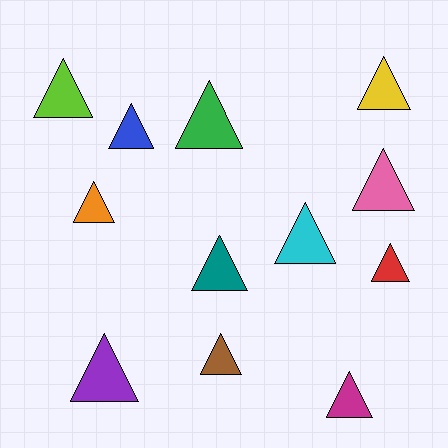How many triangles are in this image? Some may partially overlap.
There are 12 triangles.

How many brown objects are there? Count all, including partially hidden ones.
There is 1 brown object.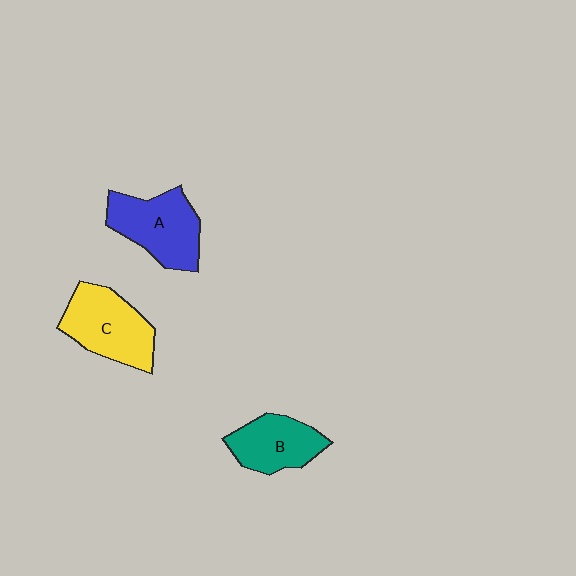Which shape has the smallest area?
Shape B (teal).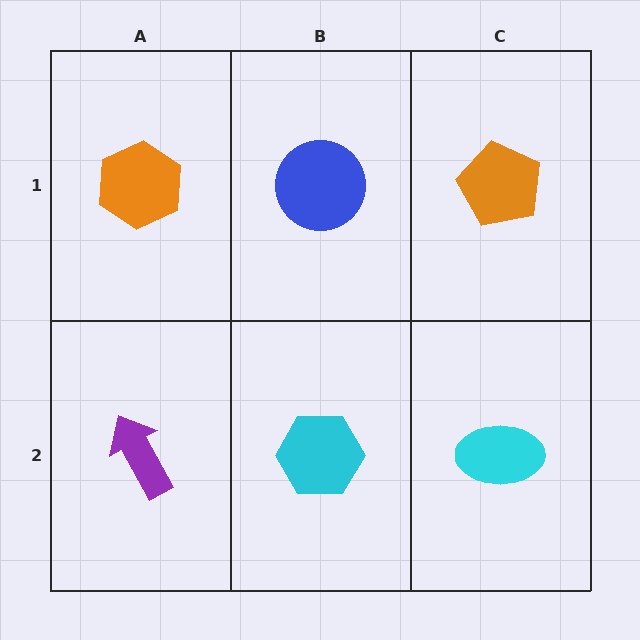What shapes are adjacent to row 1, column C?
A cyan ellipse (row 2, column C), a blue circle (row 1, column B).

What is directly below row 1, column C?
A cyan ellipse.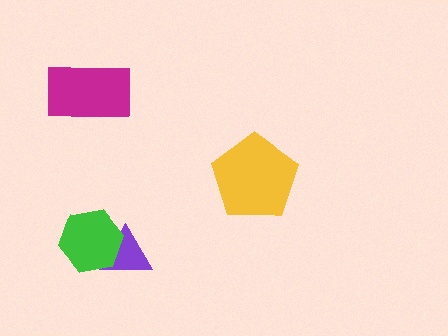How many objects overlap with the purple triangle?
1 object overlaps with the purple triangle.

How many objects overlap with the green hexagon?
1 object overlaps with the green hexagon.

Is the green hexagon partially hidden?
No, no other shape covers it.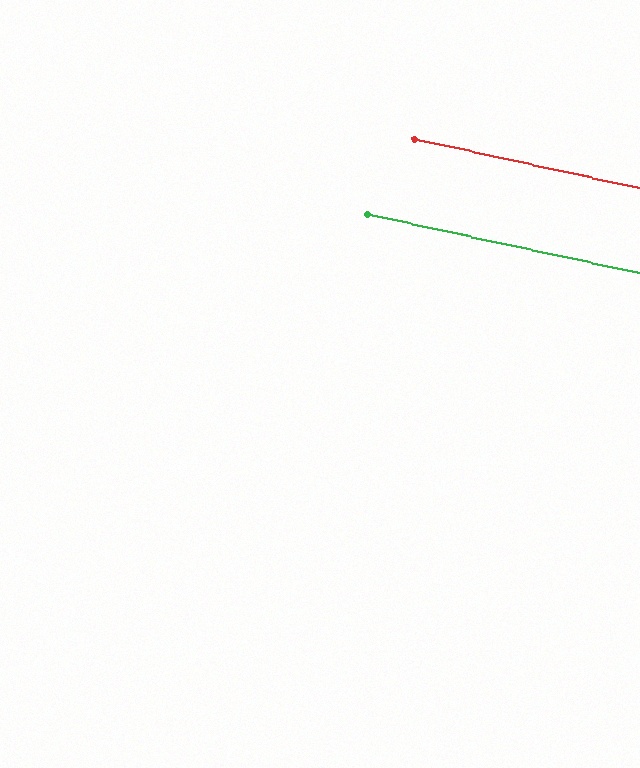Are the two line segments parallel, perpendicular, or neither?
Parallel — their directions differ by only 0.1°.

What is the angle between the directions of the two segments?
Approximately 0 degrees.